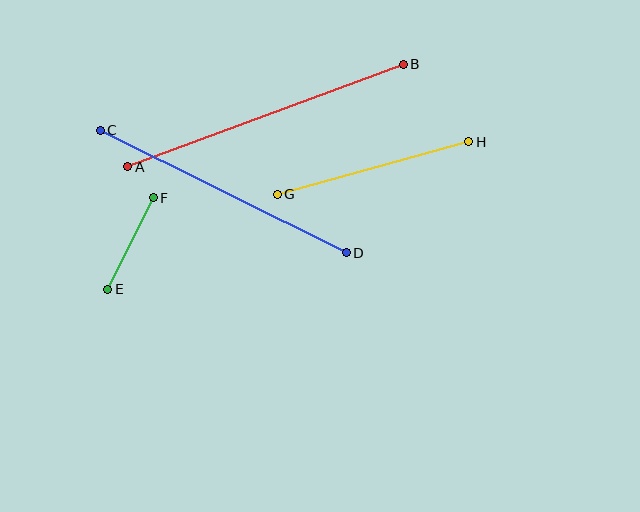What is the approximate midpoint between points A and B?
The midpoint is at approximately (265, 116) pixels.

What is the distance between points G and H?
The distance is approximately 199 pixels.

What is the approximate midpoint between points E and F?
The midpoint is at approximately (131, 244) pixels.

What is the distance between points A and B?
The distance is approximately 294 pixels.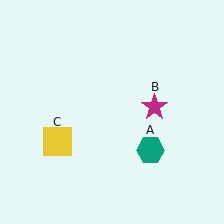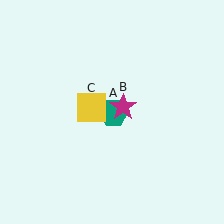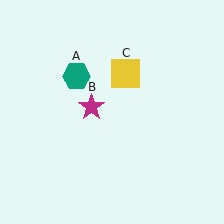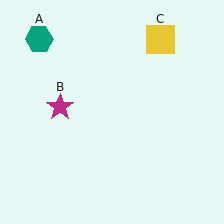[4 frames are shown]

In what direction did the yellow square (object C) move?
The yellow square (object C) moved up and to the right.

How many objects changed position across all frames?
3 objects changed position: teal hexagon (object A), magenta star (object B), yellow square (object C).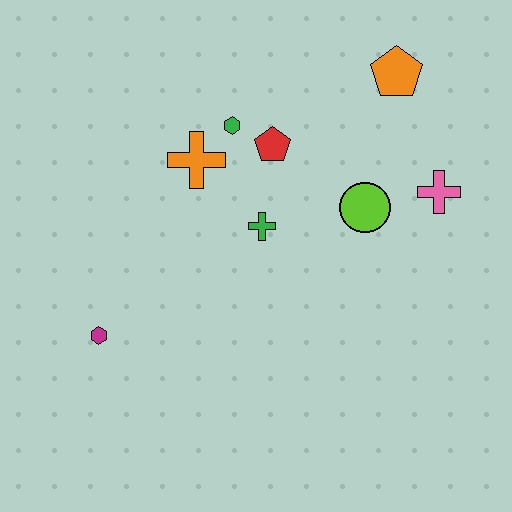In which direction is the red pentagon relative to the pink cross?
The red pentagon is to the left of the pink cross.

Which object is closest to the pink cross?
The lime circle is closest to the pink cross.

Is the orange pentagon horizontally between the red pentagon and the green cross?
No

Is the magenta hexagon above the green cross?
No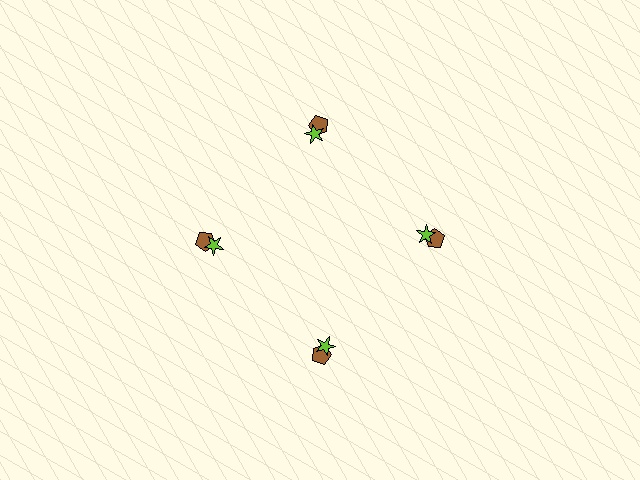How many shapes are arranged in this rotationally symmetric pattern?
There are 8 shapes, arranged in 4 groups of 2.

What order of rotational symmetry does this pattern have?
This pattern has 4-fold rotational symmetry.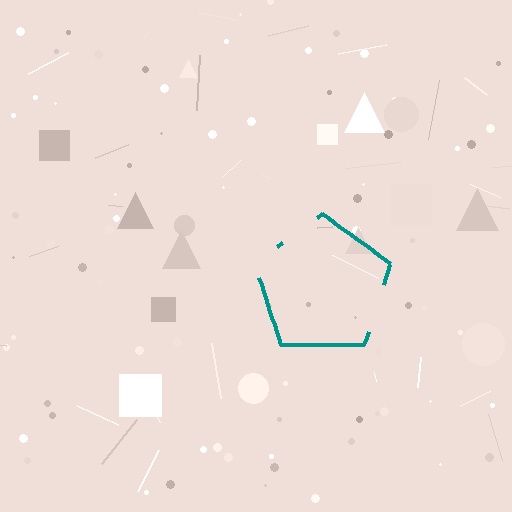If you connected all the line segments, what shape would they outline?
They would outline a pentagon.